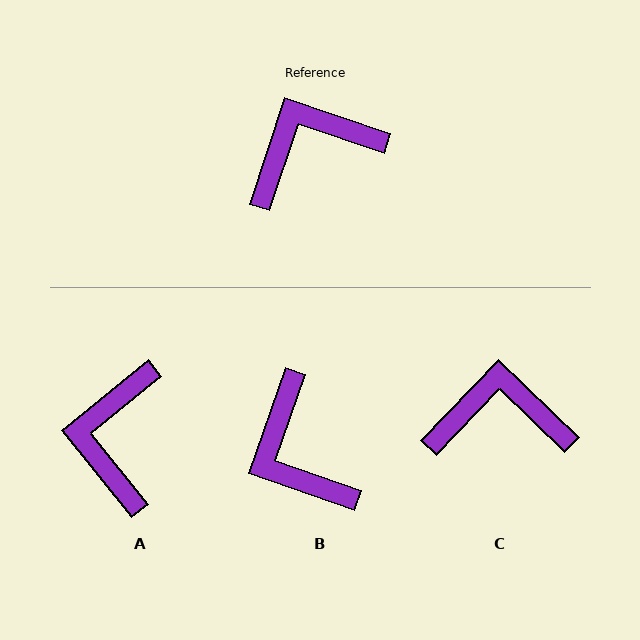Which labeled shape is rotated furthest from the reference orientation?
B, about 89 degrees away.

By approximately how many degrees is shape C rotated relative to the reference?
Approximately 25 degrees clockwise.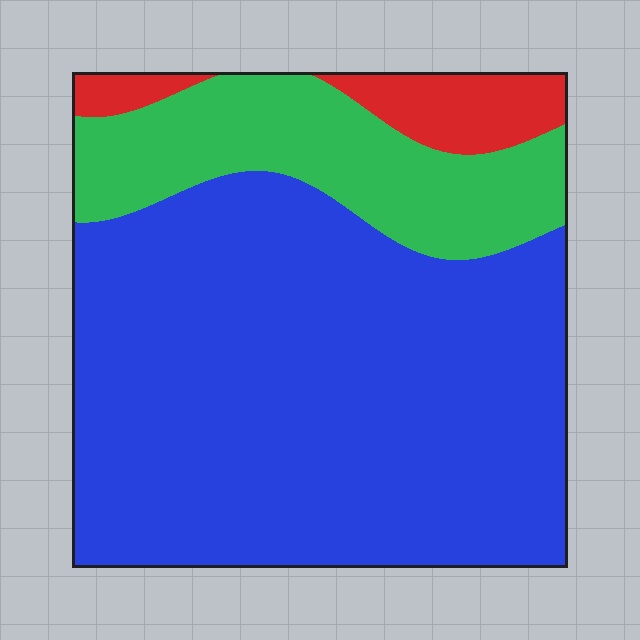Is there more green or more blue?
Blue.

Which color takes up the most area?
Blue, at roughly 70%.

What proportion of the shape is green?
Green covers about 20% of the shape.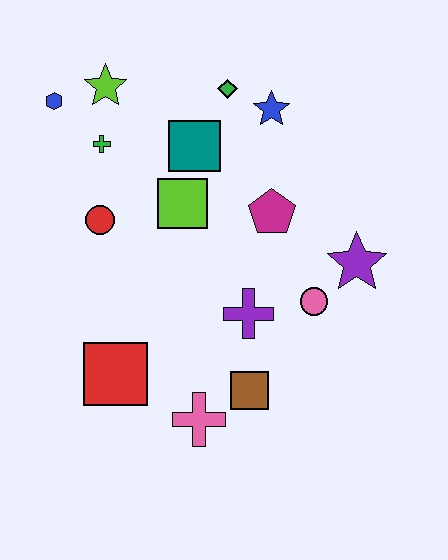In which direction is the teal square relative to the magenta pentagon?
The teal square is to the left of the magenta pentagon.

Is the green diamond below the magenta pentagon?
No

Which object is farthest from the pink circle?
The blue hexagon is farthest from the pink circle.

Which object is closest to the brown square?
The pink cross is closest to the brown square.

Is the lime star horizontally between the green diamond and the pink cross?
No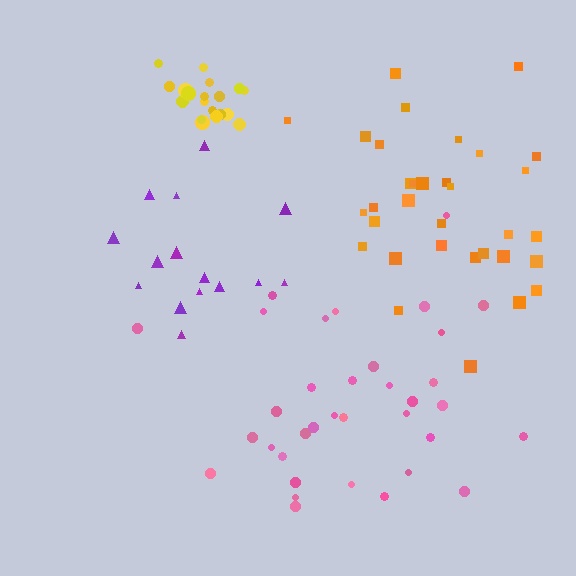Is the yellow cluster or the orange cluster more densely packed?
Yellow.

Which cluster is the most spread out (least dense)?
Purple.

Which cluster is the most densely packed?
Yellow.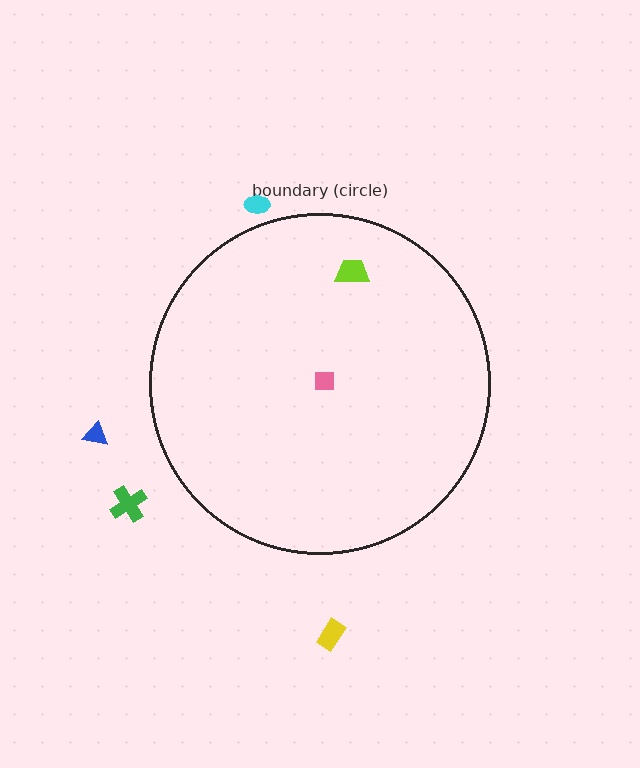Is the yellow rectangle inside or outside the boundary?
Outside.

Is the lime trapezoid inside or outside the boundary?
Inside.